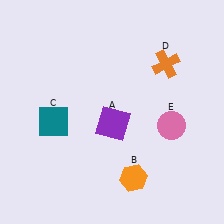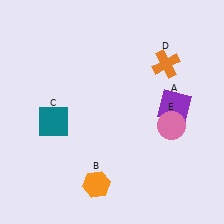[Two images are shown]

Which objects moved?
The objects that moved are: the purple square (A), the orange hexagon (B).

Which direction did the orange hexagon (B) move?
The orange hexagon (B) moved left.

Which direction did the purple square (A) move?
The purple square (A) moved right.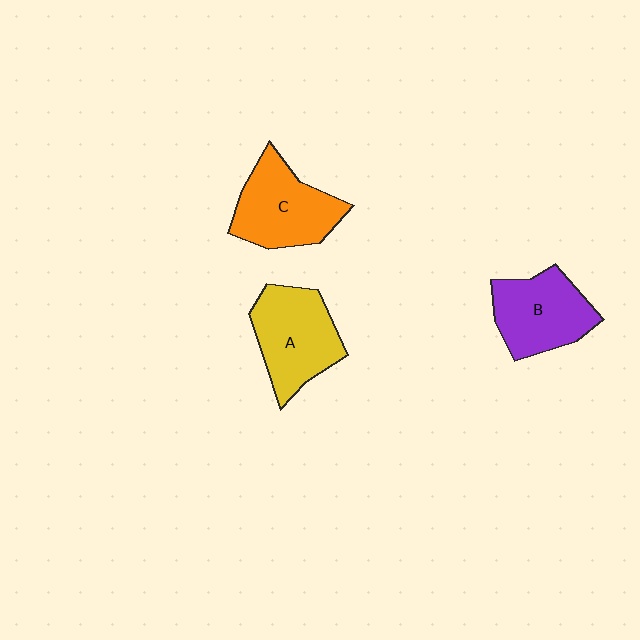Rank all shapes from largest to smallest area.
From largest to smallest: A (yellow), C (orange), B (purple).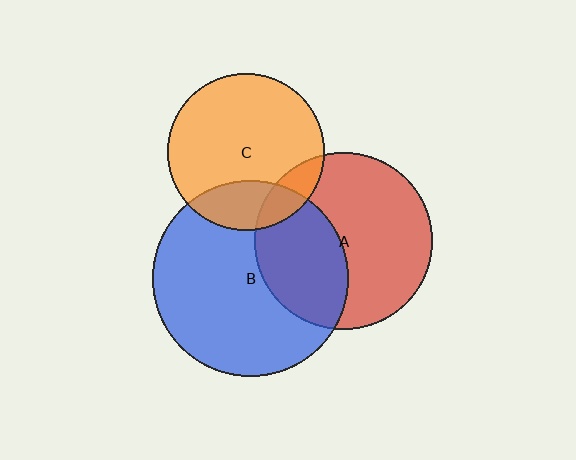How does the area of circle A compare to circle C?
Approximately 1.3 times.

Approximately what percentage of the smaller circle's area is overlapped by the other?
Approximately 40%.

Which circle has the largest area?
Circle B (blue).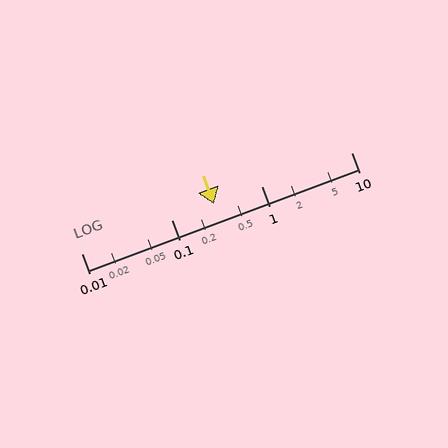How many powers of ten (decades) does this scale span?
The scale spans 3 decades, from 0.01 to 10.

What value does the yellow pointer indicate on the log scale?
The pointer indicates approximately 0.3.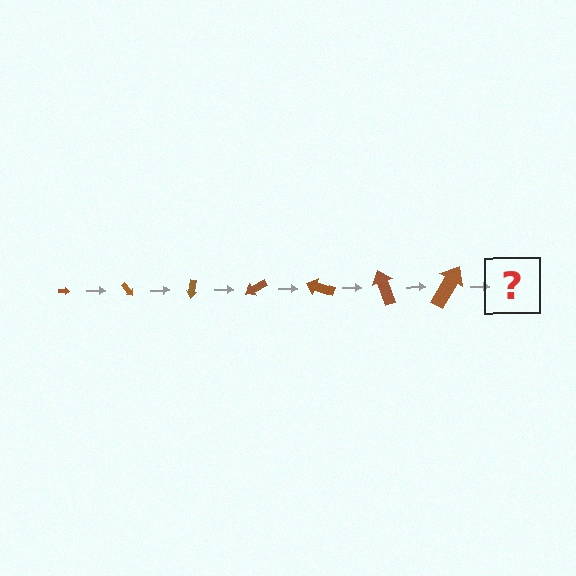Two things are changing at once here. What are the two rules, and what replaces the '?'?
The two rules are that the arrow grows larger each step and it rotates 50 degrees each step. The '?' should be an arrow, larger than the previous one and rotated 350 degrees from the start.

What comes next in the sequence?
The next element should be an arrow, larger than the previous one and rotated 350 degrees from the start.